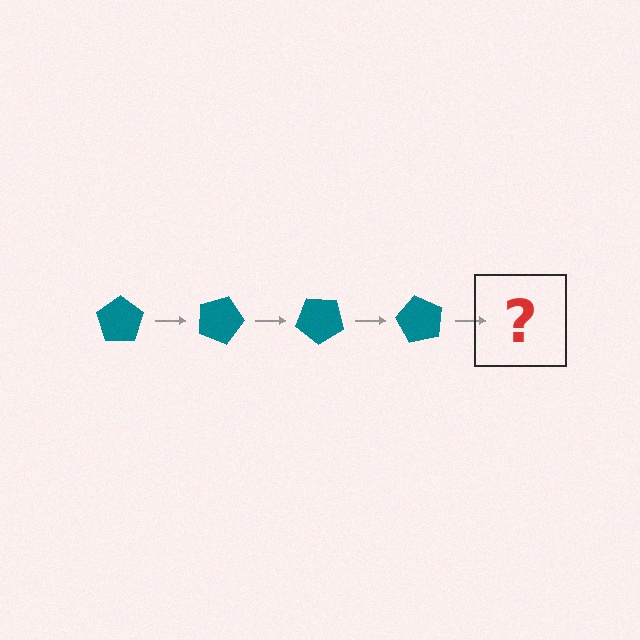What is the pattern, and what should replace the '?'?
The pattern is that the pentagon rotates 20 degrees each step. The '?' should be a teal pentagon rotated 80 degrees.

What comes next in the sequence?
The next element should be a teal pentagon rotated 80 degrees.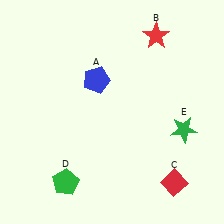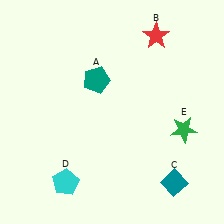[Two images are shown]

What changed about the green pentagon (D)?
In Image 1, D is green. In Image 2, it changed to cyan.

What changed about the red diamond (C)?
In Image 1, C is red. In Image 2, it changed to teal.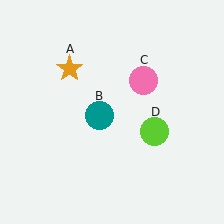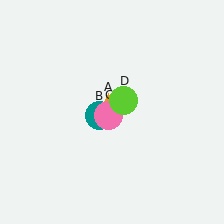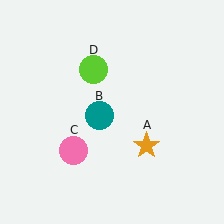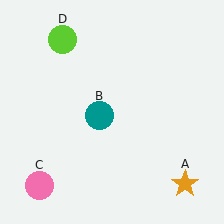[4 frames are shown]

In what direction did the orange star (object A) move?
The orange star (object A) moved down and to the right.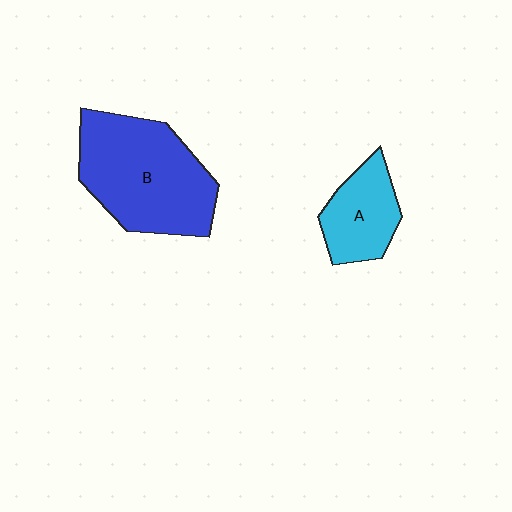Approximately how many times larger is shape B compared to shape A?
Approximately 2.1 times.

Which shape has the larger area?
Shape B (blue).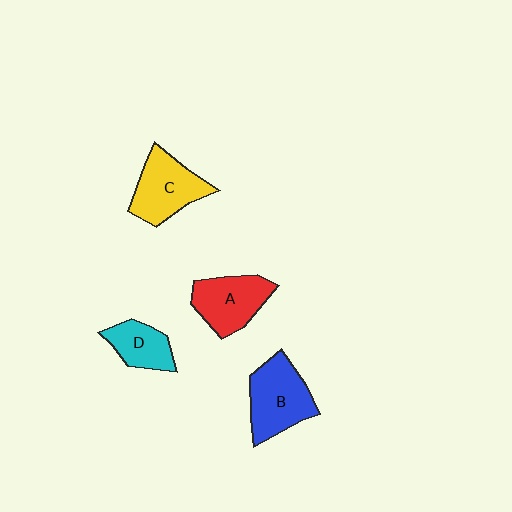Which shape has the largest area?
Shape B (blue).